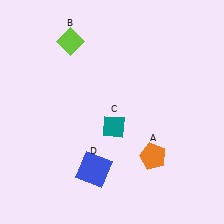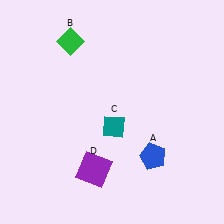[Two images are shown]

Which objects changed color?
A changed from orange to blue. B changed from lime to green. D changed from blue to purple.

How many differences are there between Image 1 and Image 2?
There are 3 differences between the two images.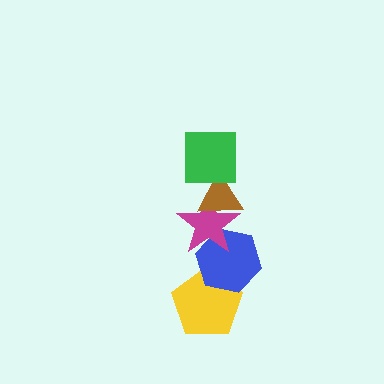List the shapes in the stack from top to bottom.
From top to bottom: the green square, the brown triangle, the magenta star, the blue hexagon, the yellow pentagon.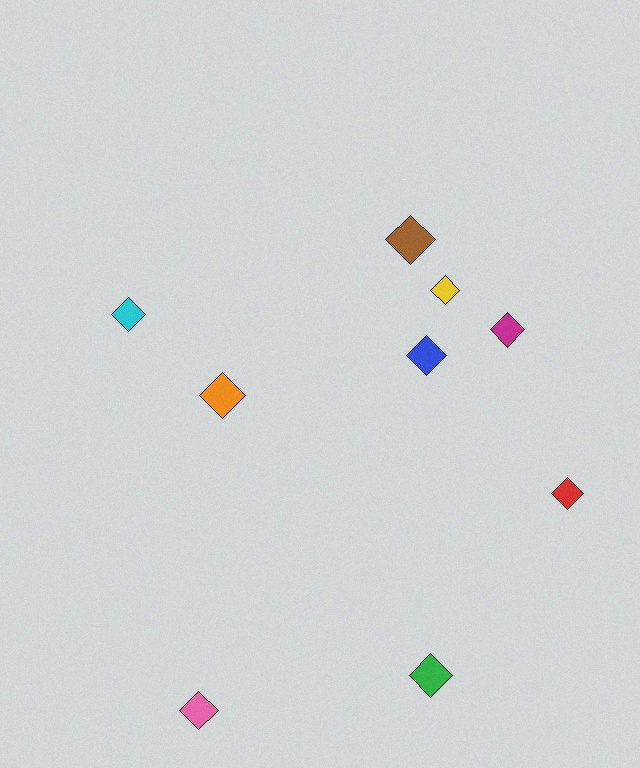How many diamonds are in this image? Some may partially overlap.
There are 9 diamonds.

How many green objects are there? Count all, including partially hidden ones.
There is 1 green object.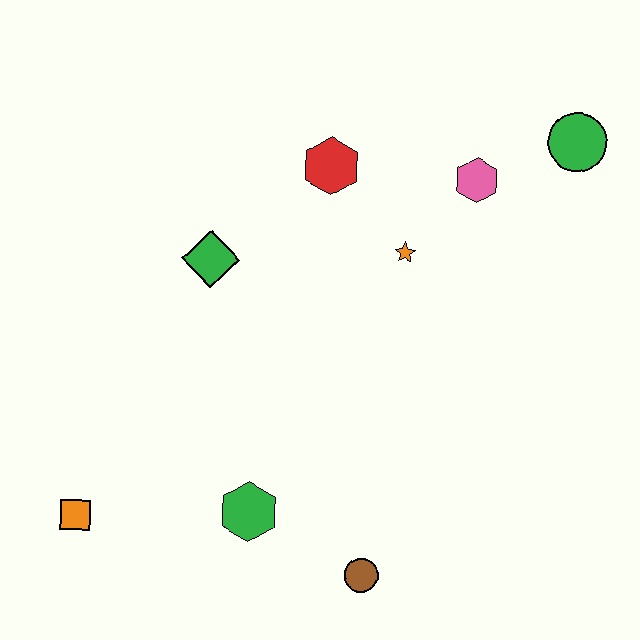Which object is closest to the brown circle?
The green hexagon is closest to the brown circle.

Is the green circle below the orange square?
No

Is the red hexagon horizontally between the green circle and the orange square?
Yes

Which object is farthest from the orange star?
The orange square is farthest from the orange star.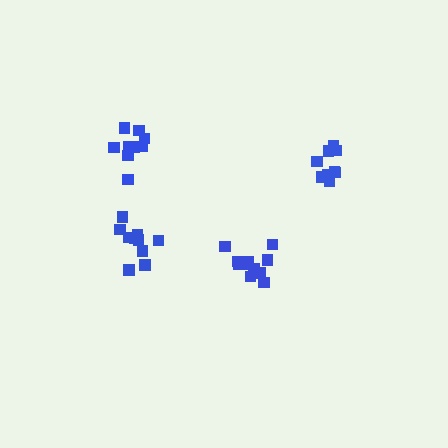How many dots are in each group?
Group 1: 11 dots, Group 2: 12 dots, Group 3: 9 dots, Group 4: 9 dots (41 total).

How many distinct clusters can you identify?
There are 4 distinct clusters.